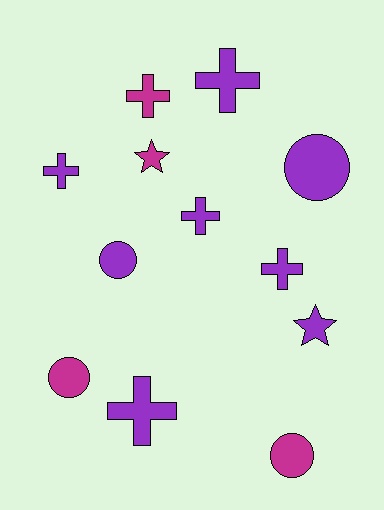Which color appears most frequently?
Purple, with 8 objects.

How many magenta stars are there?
There is 1 magenta star.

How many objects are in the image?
There are 12 objects.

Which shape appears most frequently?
Cross, with 6 objects.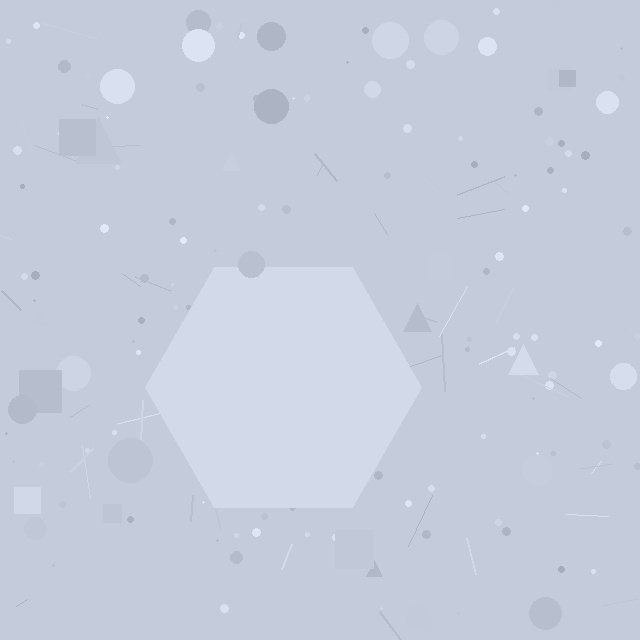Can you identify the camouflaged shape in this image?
The camouflaged shape is a hexagon.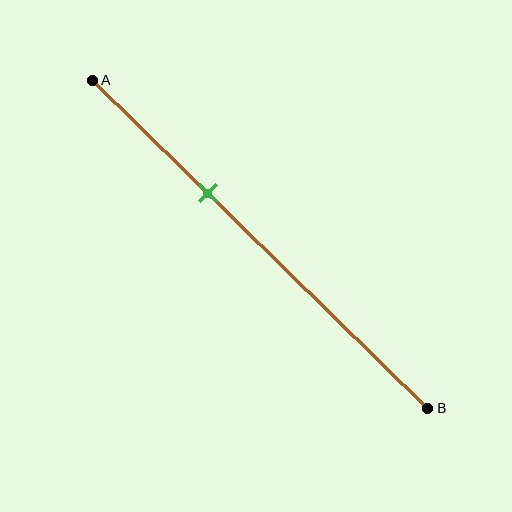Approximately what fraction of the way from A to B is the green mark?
The green mark is approximately 35% of the way from A to B.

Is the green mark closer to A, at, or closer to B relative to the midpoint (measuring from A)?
The green mark is closer to point A than the midpoint of segment AB.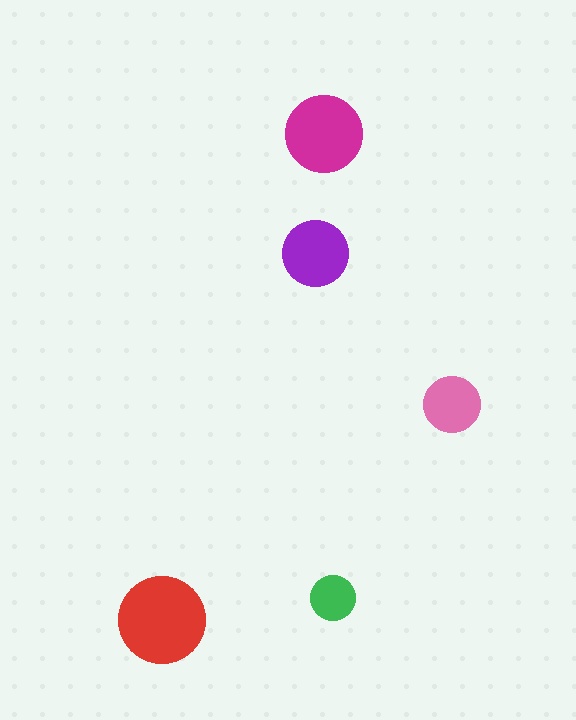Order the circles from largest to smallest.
the red one, the magenta one, the purple one, the pink one, the green one.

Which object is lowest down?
The red circle is bottommost.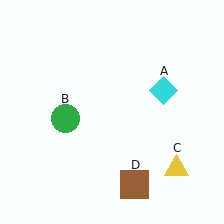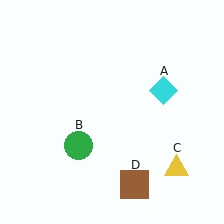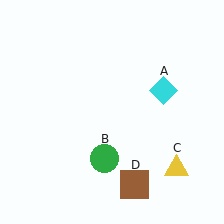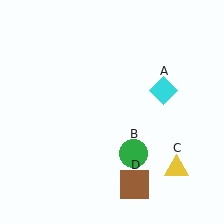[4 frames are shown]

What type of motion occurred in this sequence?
The green circle (object B) rotated counterclockwise around the center of the scene.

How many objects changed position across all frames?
1 object changed position: green circle (object B).